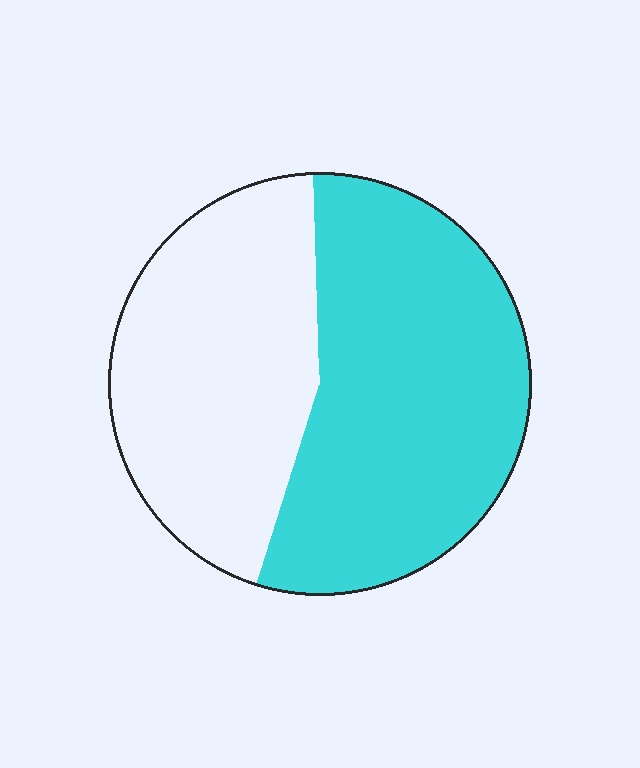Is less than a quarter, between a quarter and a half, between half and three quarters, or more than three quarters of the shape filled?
Between half and three quarters.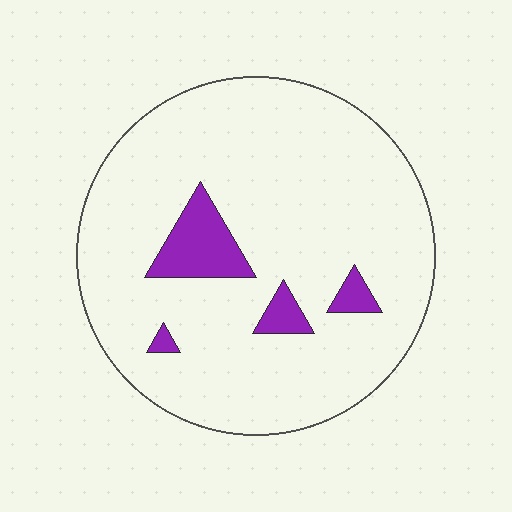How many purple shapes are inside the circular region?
4.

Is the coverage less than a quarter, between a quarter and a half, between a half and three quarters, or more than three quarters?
Less than a quarter.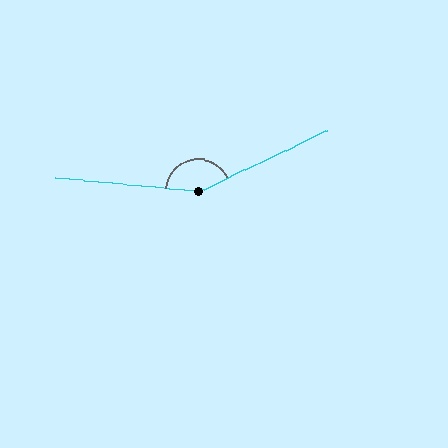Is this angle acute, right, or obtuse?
It is obtuse.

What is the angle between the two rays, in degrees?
Approximately 149 degrees.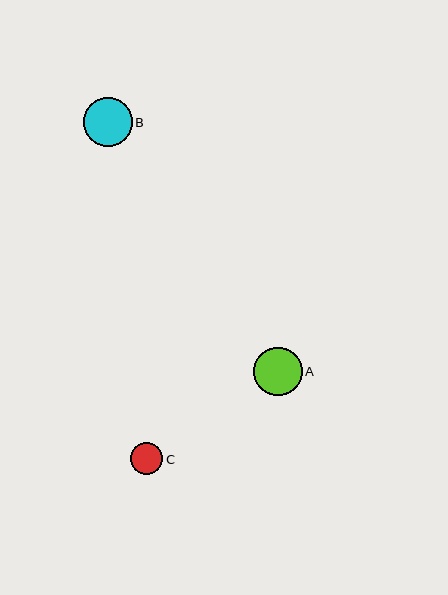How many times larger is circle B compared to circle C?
Circle B is approximately 1.5 times the size of circle C.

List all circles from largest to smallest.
From largest to smallest: B, A, C.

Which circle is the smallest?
Circle C is the smallest with a size of approximately 32 pixels.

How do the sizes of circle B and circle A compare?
Circle B and circle A are approximately the same size.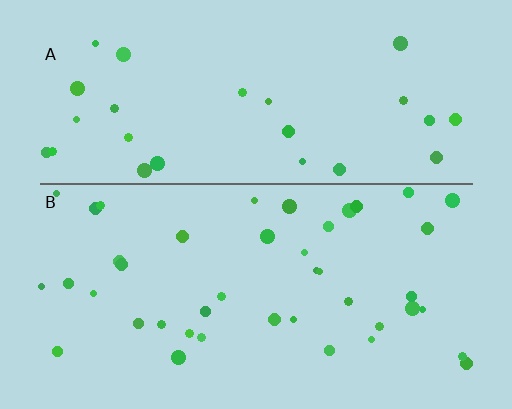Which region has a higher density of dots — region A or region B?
B (the bottom).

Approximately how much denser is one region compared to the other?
Approximately 1.6× — region B over region A.